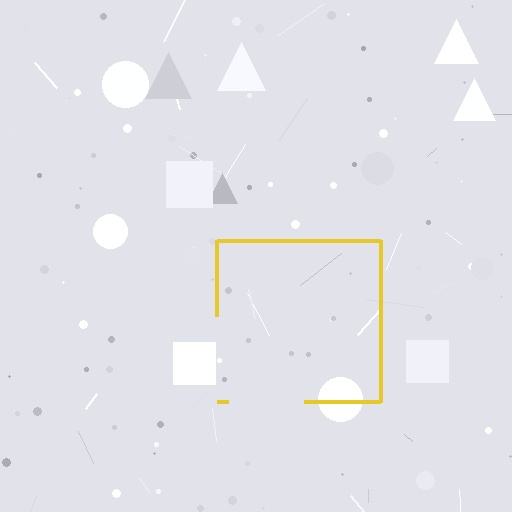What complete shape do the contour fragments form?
The contour fragments form a square.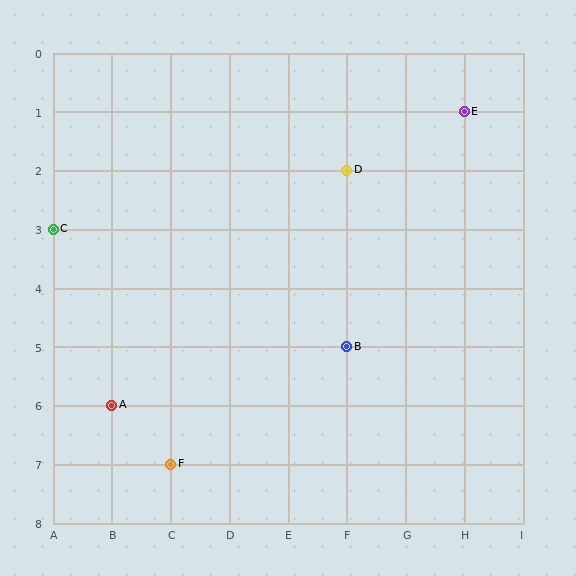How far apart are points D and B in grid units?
Points D and B are 3 rows apart.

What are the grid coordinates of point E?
Point E is at grid coordinates (H, 1).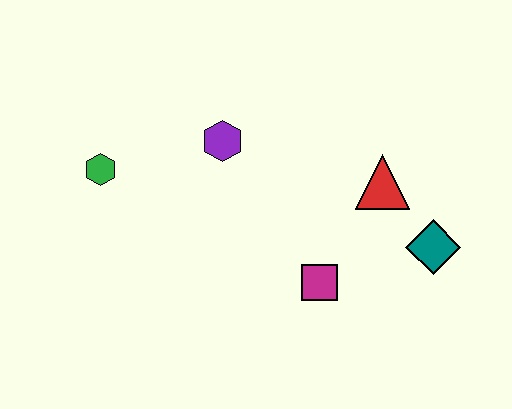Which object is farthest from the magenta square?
The green hexagon is farthest from the magenta square.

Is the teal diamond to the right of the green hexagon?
Yes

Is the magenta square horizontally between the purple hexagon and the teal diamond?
Yes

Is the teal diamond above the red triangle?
No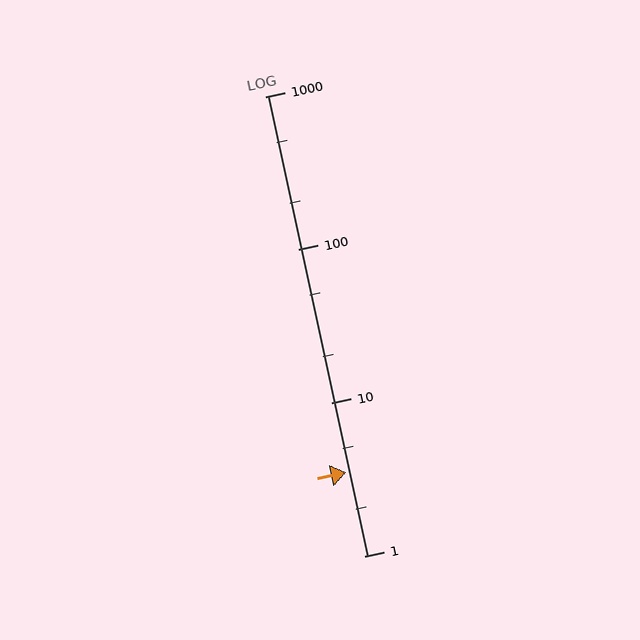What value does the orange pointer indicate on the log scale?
The pointer indicates approximately 3.5.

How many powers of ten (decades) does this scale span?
The scale spans 3 decades, from 1 to 1000.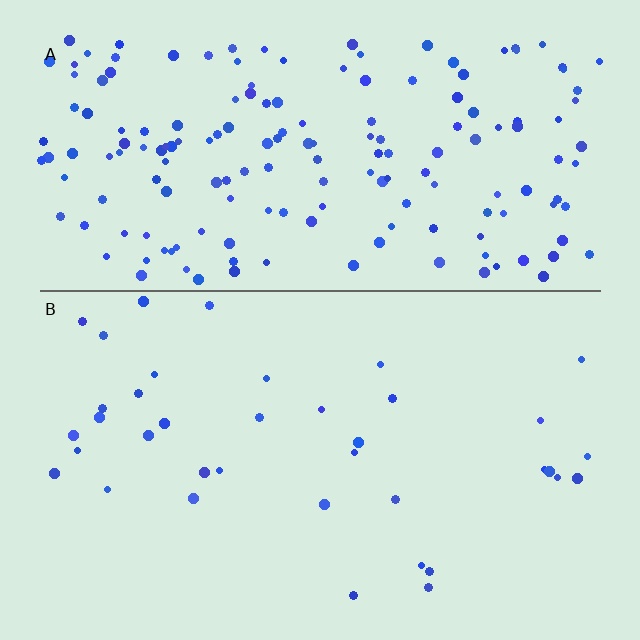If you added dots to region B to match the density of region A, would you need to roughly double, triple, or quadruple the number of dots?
Approximately quadruple.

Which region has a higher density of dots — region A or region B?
A (the top).